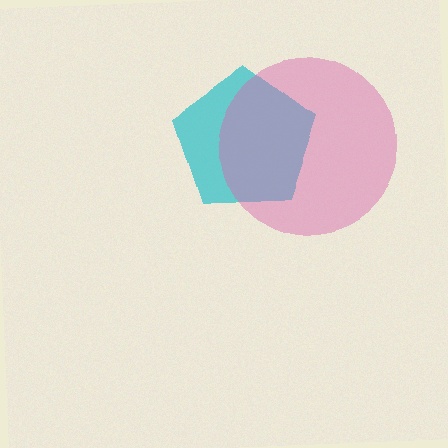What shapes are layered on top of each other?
The layered shapes are: a cyan pentagon, a pink circle.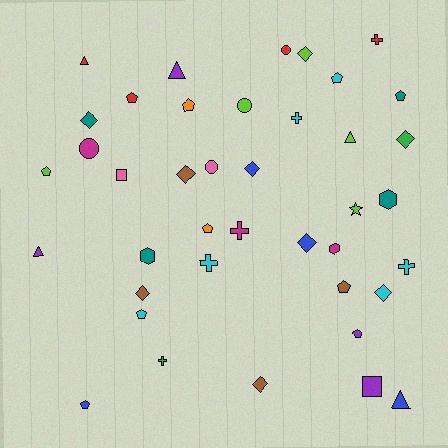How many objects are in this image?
There are 40 objects.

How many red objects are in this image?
There are 4 red objects.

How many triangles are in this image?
There are 5 triangles.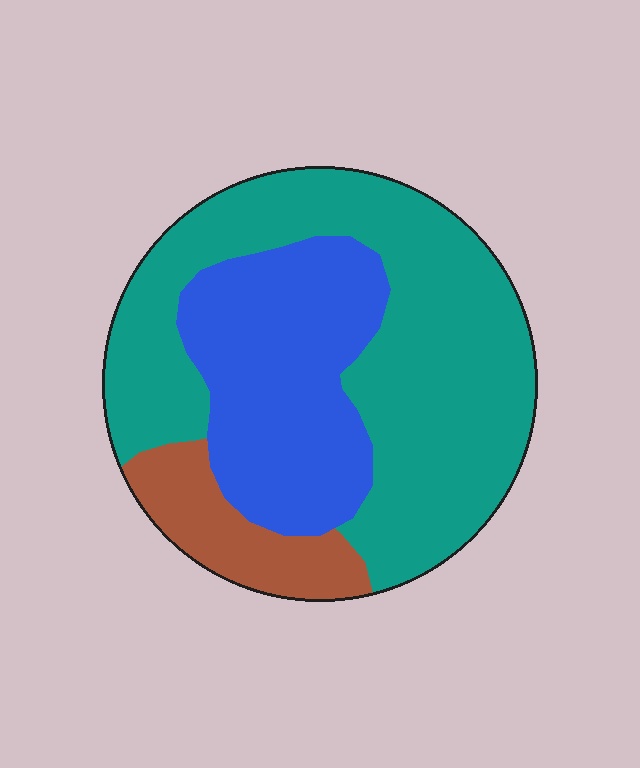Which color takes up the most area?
Teal, at roughly 55%.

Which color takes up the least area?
Brown, at roughly 10%.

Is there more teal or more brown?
Teal.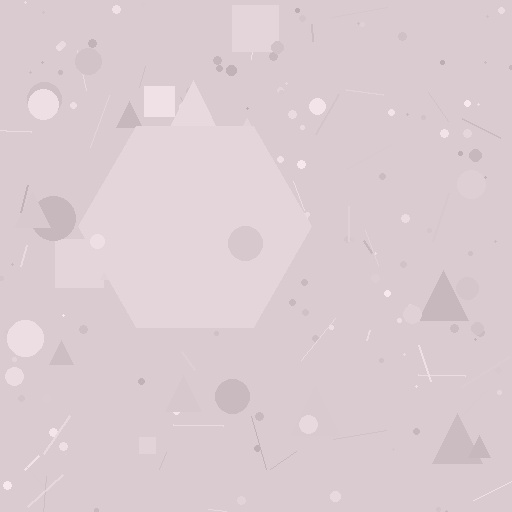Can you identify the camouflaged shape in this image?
The camouflaged shape is a hexagon.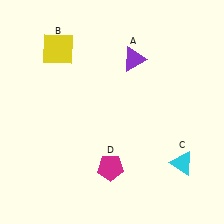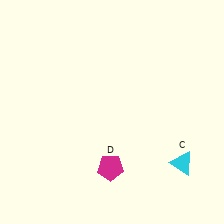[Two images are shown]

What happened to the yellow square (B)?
The yellow square (B) was removed in Image 2. It was in the top-left area of Image 1.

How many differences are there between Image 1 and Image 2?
There are 2 differences between the two images.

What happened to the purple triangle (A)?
The purple triangle (A) was removed in Image 2. It was in the top-right area of Image 1.